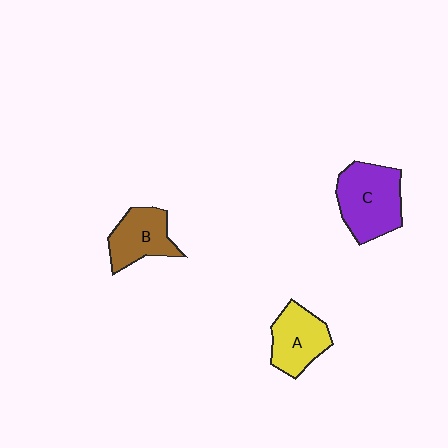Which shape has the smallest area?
Shape B (brown).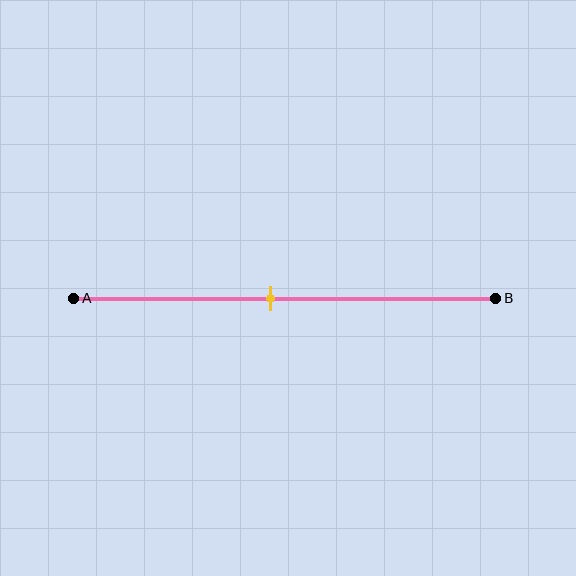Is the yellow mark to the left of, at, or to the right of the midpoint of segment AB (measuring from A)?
The yellow mark is to the left of the midpoint of segment AB.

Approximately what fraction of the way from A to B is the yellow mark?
The yellow mark is approximately 45% of the way from A to B.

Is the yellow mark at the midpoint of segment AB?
No, the mark is at about 45% from A, not at the 50% midpoint.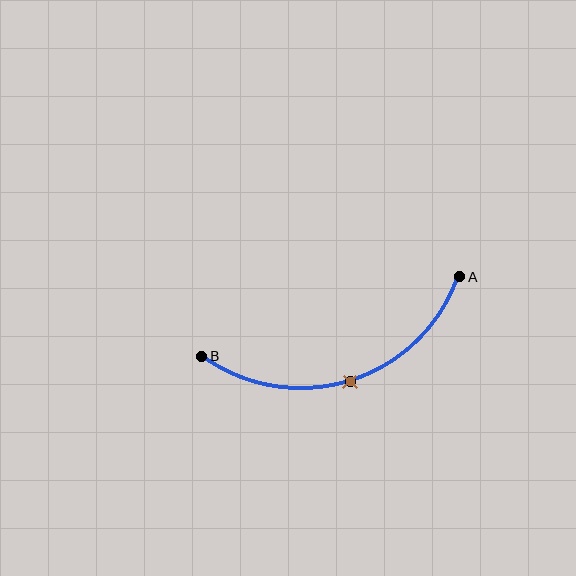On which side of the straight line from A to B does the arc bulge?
The arc bulges below the straight line connecting A and B.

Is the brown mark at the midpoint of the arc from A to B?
Yes. The brown mark lies on the arc at equal arc-length from both A and B — it is the arc midpoint.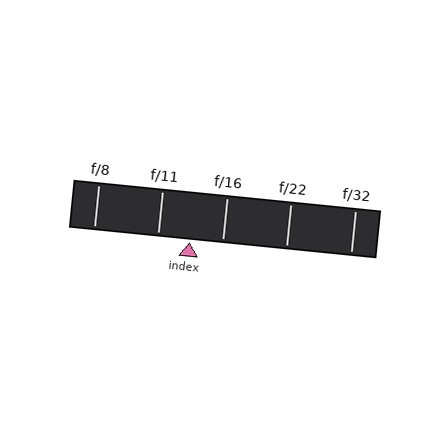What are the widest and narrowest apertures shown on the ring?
The widest aperture shown is f/8 and the narrowest is f/32.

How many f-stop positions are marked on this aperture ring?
There are 5 f-stop positions marked.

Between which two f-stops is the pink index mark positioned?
The index mark is between f/11 and f/16.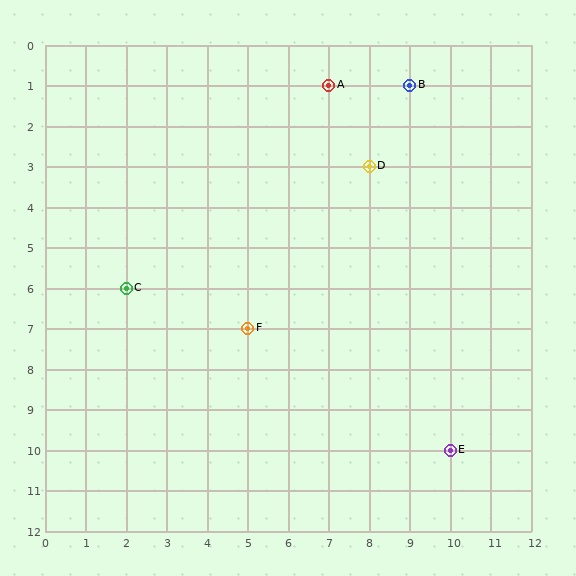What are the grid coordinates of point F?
Point F is at grid coordinates (5, 7).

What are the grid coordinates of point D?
Point D is at grid coordinates (8, 3).